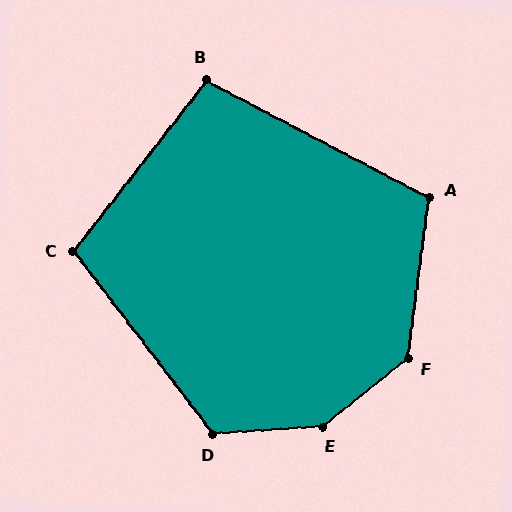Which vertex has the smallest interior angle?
B, at approximately 100 degrees.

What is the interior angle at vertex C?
Approximately 105 degrees (obtuse).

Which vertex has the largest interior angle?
E, at approximately 145 degrees.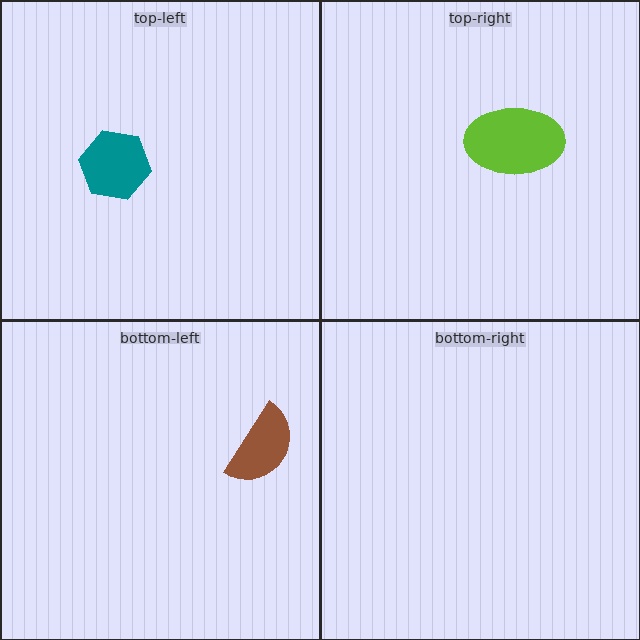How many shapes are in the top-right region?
1.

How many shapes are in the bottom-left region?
1.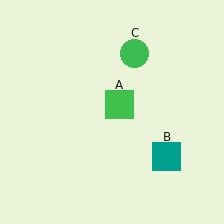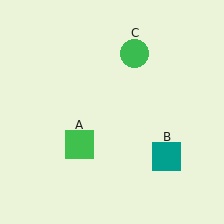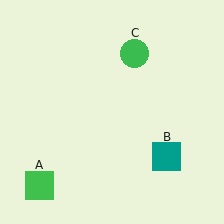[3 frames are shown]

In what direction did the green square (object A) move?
The green square (object A) moved down and to the left.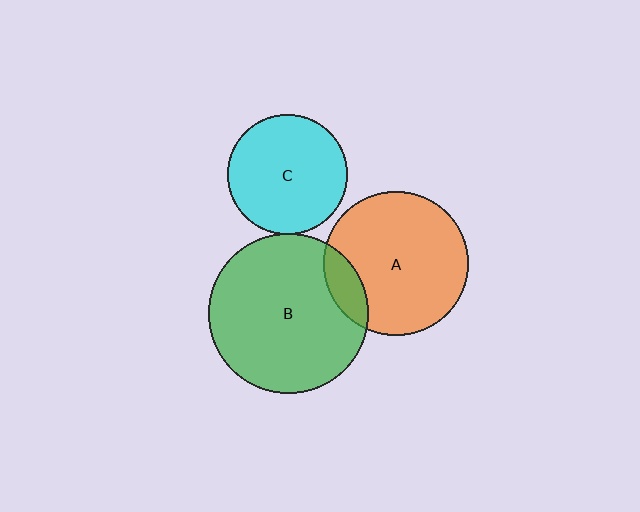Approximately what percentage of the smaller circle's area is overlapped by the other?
Approximately 15%.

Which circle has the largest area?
Circle B (green).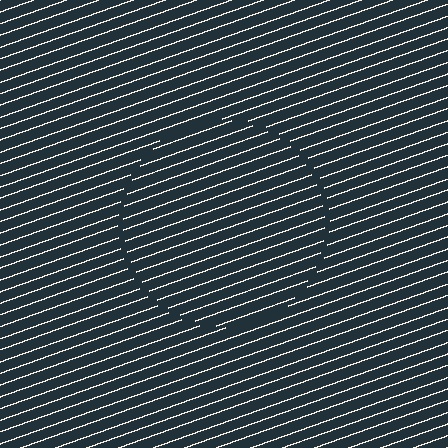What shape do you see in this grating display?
An illusory circle. The interior of the shape contains the same grating, shifted by half a period — the contour is defined by the phase discontinuity where line-ends from the inner and outer gratings abut.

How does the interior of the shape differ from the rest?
The interior of the shape contains the same grating, shifted by half a period — the contour is defined by the phase discontinuity where line-ends from the inner and outer gratings abut.